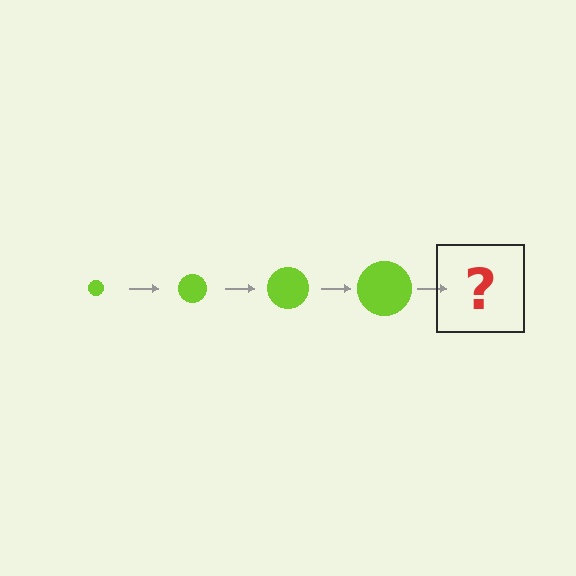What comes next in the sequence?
The next element should be a lime circle, larger than the previous one.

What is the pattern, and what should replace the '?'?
The pattern is that the circle gets progressively larger each step. The '?' should be a lime circle, larger than the previous one.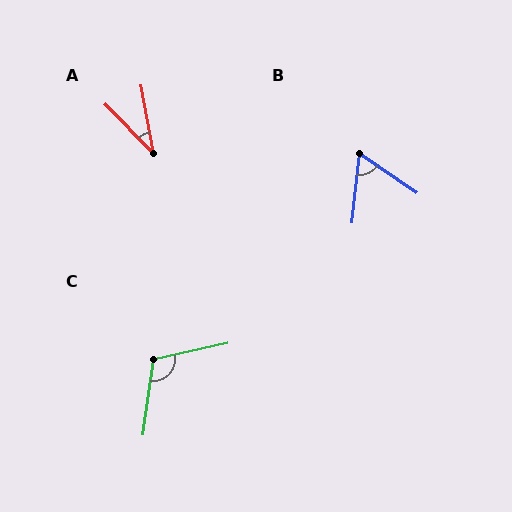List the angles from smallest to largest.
A (34°), B (61°), C (111°).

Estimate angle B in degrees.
Approximately 61 degrees.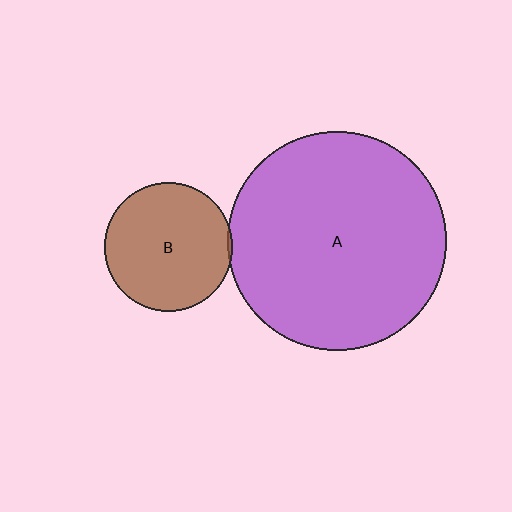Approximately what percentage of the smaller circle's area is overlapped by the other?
Approximately 5%.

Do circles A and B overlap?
Yes.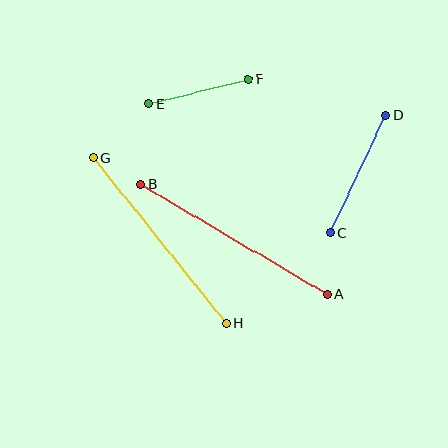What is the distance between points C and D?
The distance is approximately 130 pixels.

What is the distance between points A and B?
The distance is approximately 216 pixels.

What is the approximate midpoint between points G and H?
The midpoint is at approximately (160, 241) pixels.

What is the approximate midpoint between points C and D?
The midpoint is at approximately (358, 174) pixels.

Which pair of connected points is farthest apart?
Points A and B are farthest apart.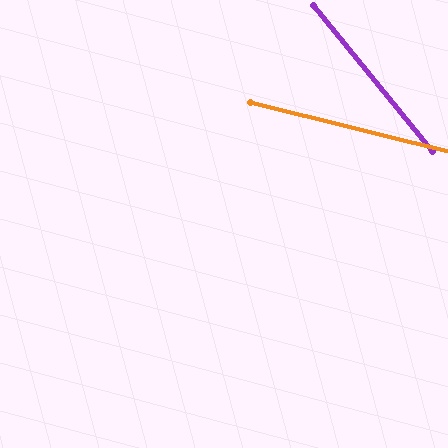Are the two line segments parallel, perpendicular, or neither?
Neither parallel nor perpendicular — they differ by about 37°.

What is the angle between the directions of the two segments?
Approximately 37 degrees.